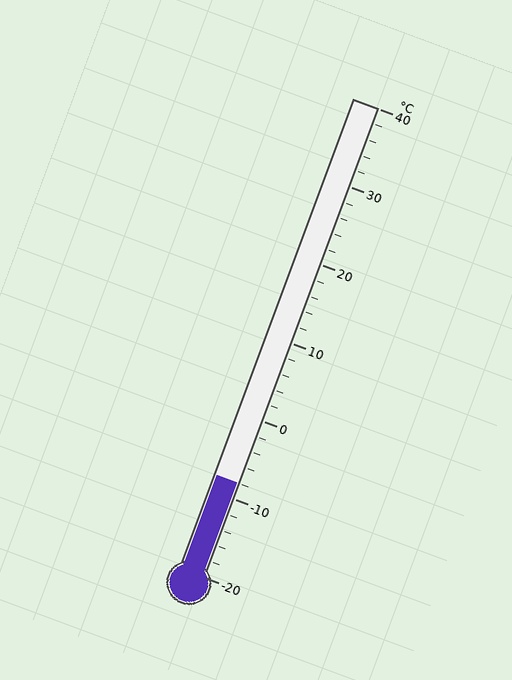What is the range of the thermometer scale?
The thermometer scale ranges from -20°C to 40°C.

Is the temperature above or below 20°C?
The temperature is below 20°C.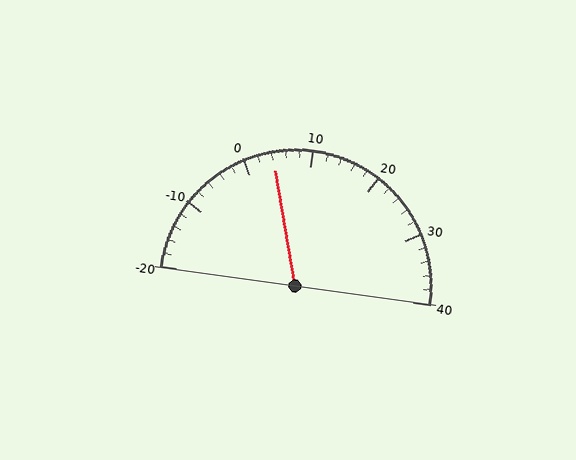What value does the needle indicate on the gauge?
The needle indicates approximately 4.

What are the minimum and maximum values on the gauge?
The gauge ranges from -20 to 40.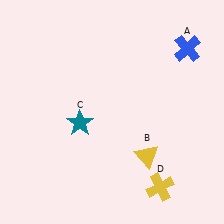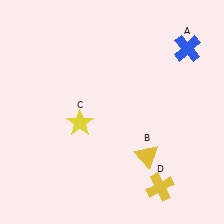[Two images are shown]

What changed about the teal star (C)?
In Image 1, C is teal. In Image 2, it changed to yellow.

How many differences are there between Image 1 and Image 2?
There is 1 difference between the two images.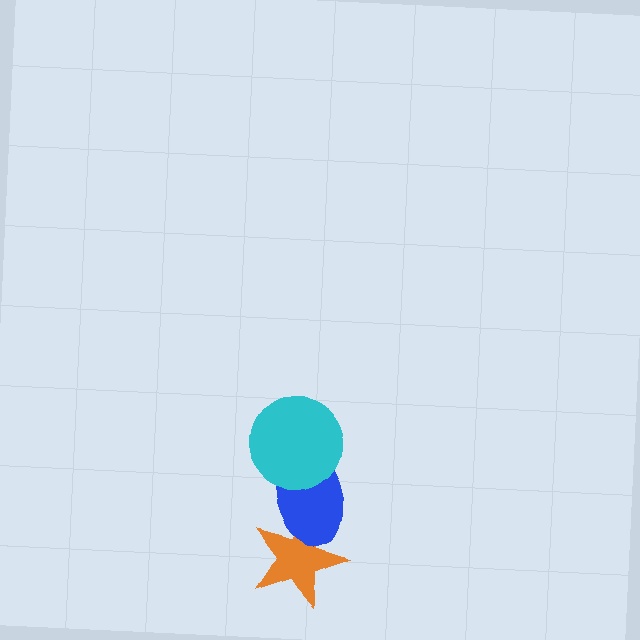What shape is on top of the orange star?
The blue ellipse is on top of the orange star.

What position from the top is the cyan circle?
The cyan circle is 1st from the top.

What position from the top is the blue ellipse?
The blue ellipse is 2nd from the top.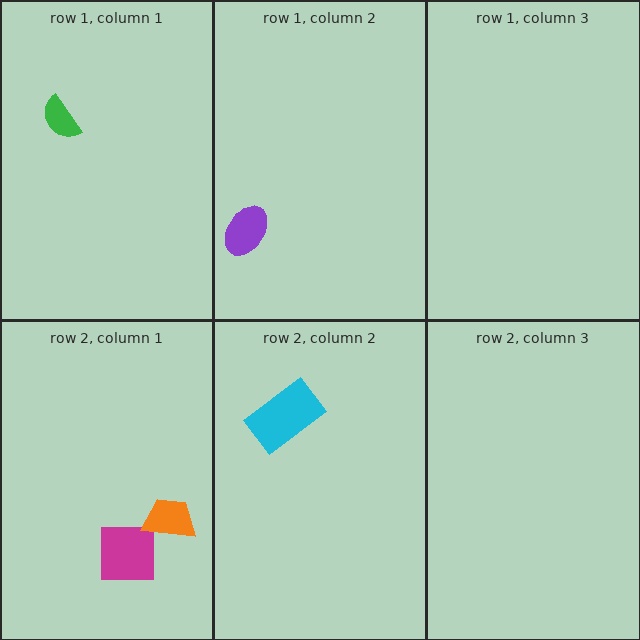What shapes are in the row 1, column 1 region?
The green semicircle.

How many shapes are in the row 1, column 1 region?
1.